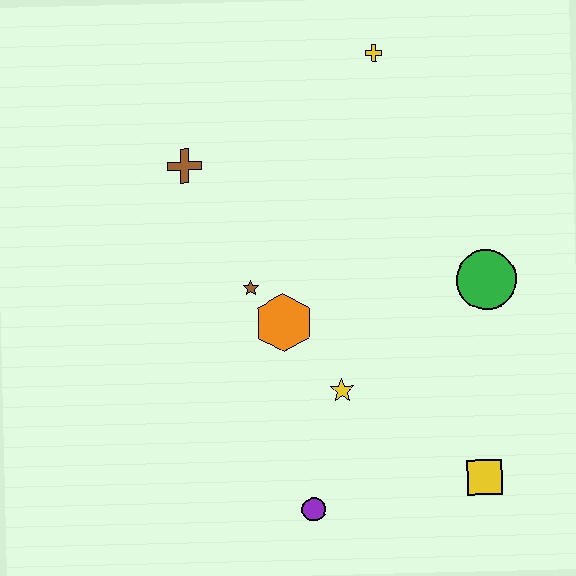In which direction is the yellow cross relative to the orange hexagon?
The yellow cross is above the orange hexagon.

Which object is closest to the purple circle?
The yellow star is closest to the purple circle.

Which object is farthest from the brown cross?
The yellow square is farthest from the brown cross.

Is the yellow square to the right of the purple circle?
Yes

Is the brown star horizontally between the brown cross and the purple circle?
Yes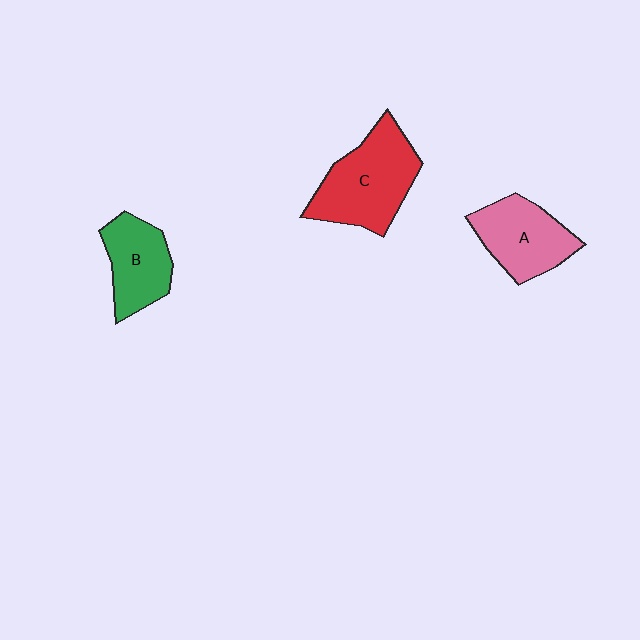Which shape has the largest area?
Shape C (red).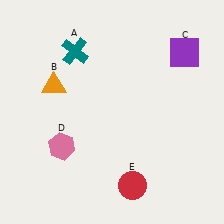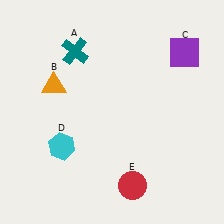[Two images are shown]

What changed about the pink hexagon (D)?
In Image 1, D is pink. In Image 2, it changed to cyan.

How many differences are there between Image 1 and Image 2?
There is 1 difference between the two images.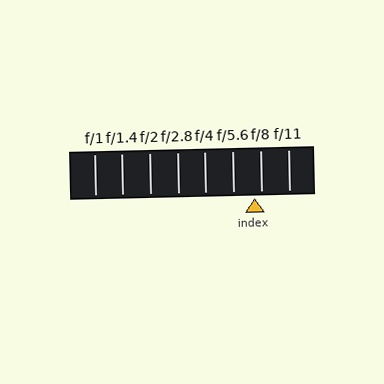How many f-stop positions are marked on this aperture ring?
There are 8 f-stop positions marked.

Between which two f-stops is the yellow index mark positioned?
The index mark is between f/5.6 and f/8.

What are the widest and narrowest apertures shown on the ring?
The widest aperture shown is f/1 and the narrowest is f/11.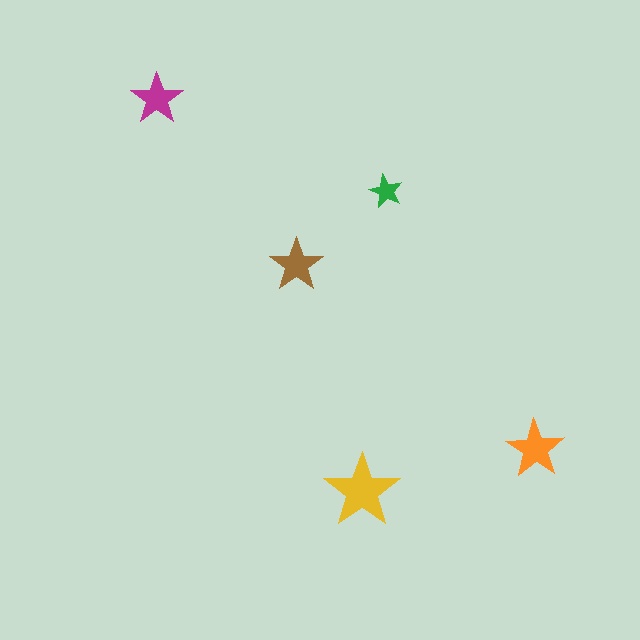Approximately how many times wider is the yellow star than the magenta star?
About 1.5 times wider.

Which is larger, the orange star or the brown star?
The orange one.